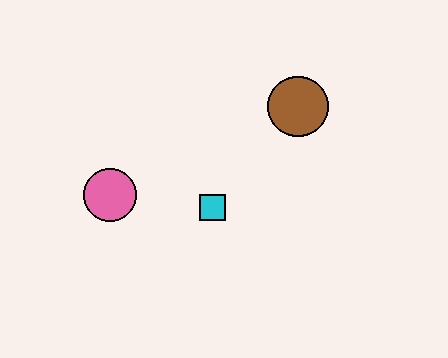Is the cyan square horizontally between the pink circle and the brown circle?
Yes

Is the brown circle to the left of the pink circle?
No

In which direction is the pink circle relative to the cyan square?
The pink circle is to the left of the cyan square.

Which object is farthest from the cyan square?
The brown circle is farthest from the cyan square.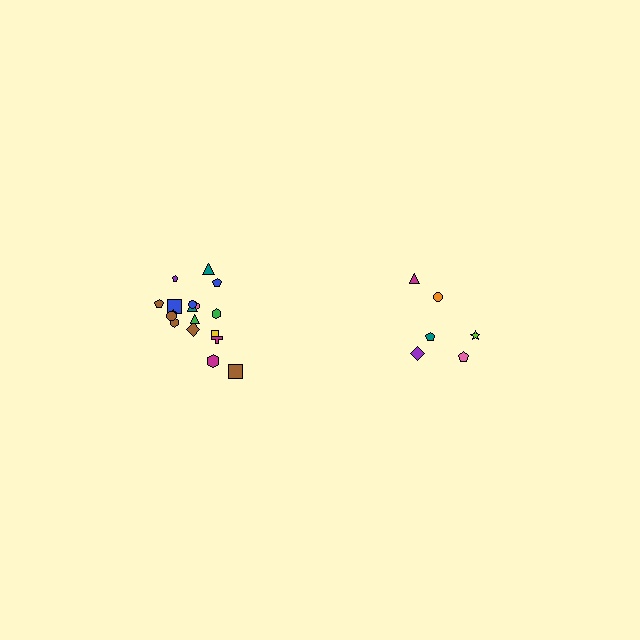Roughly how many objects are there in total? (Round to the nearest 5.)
Roughly 25 objects in total.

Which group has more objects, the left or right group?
The left group.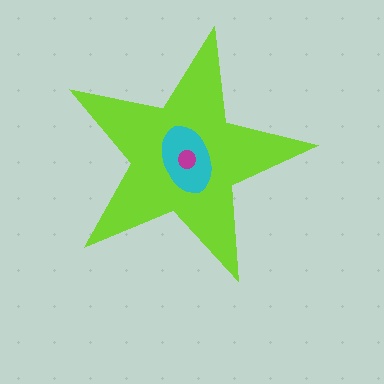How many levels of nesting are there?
3.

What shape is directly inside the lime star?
The cyan ellipse.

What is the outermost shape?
The lime star.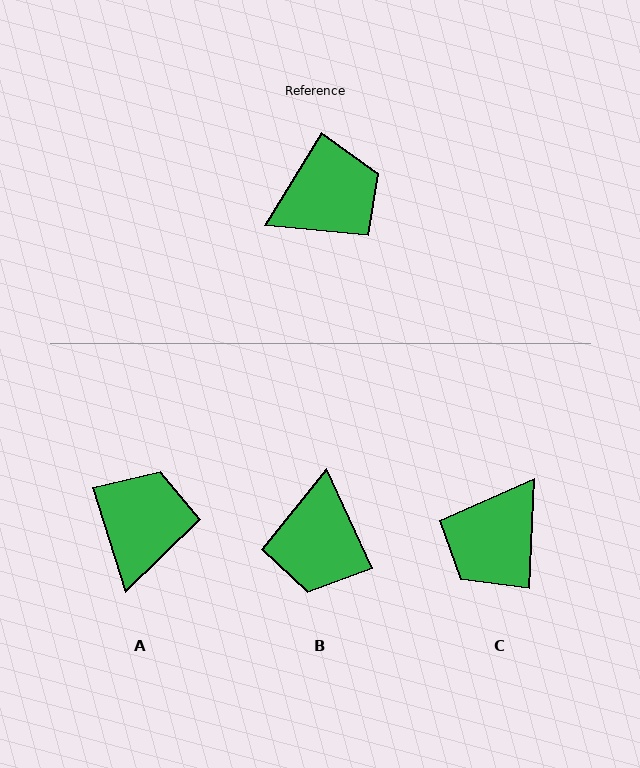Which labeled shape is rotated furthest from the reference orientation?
C, about 151 degrees away.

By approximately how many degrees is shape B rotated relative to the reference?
Approximately 123 degrees clockwise.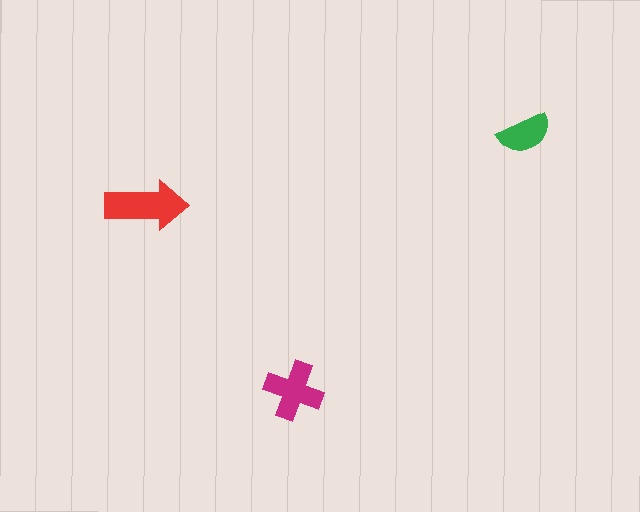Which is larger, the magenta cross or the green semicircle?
The magenta cross.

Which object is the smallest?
The green semicircle.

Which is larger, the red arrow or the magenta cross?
The red arrow.